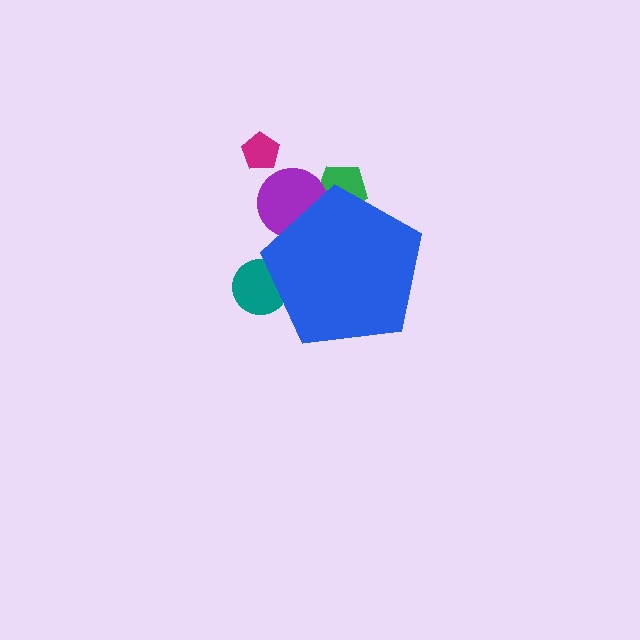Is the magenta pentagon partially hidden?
No, the magenta pentagon is fully visible.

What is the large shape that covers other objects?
A blue pentagon.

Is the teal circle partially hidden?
Yes, the teal circle is partially hidden behind the blue pentagon.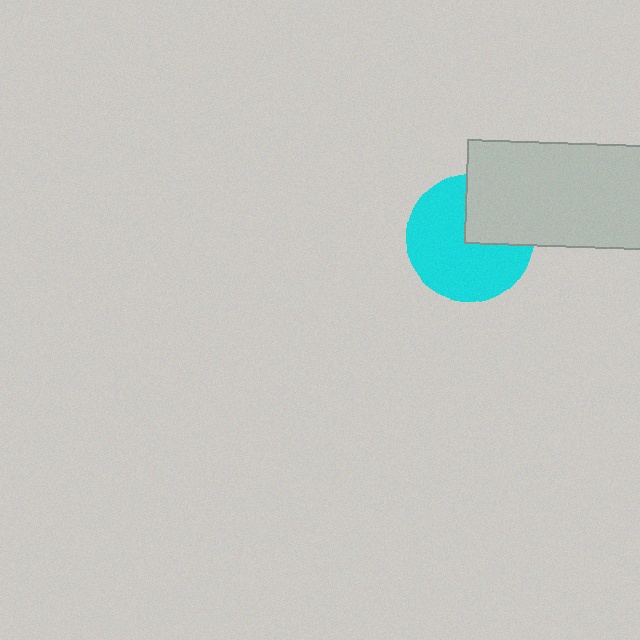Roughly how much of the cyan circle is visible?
Most of it is visible (roughly 69%).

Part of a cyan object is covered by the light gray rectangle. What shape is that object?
It is a circle.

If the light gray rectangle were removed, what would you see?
You would see the complete cyan circle.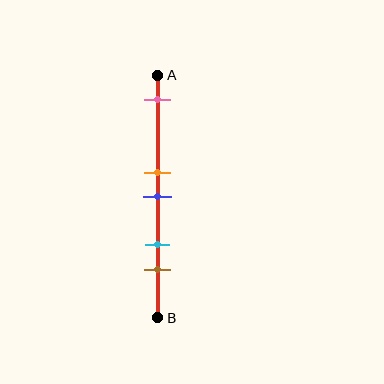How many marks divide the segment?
There are 5 marks dividing the segment.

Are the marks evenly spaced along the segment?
No, the marks are not evenly spaced.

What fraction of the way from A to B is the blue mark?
The blue mark is approximately 50% (0.5) of the way from A to B.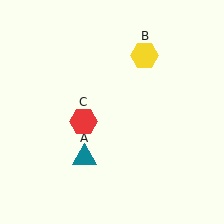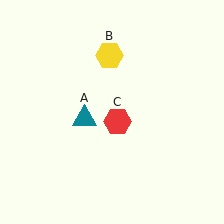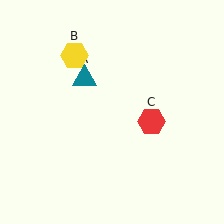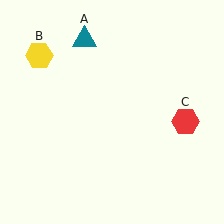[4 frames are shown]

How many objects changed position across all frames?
3 objects changed position: teal triangle (object A), yellow hexagon (object B), red hexagon (object C).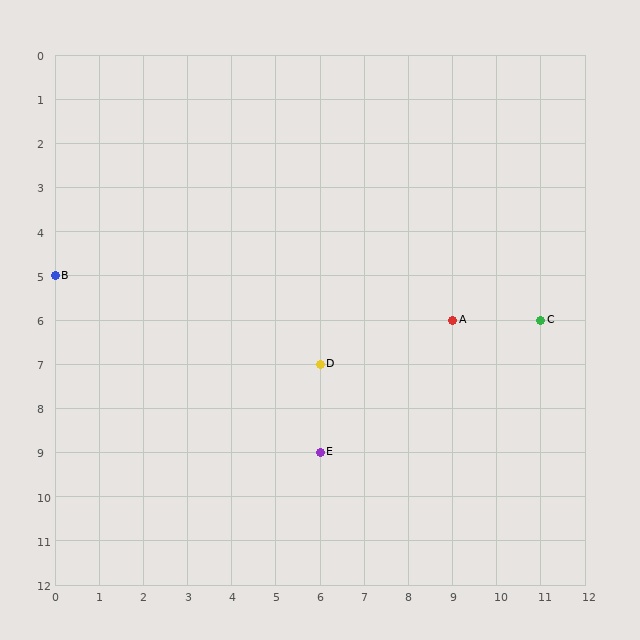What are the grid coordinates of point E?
Point E is at grid coordinates (6, 9).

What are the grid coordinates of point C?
Point C is at grid coordinates (11, 6).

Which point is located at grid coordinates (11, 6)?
Point C is at (11, 6).